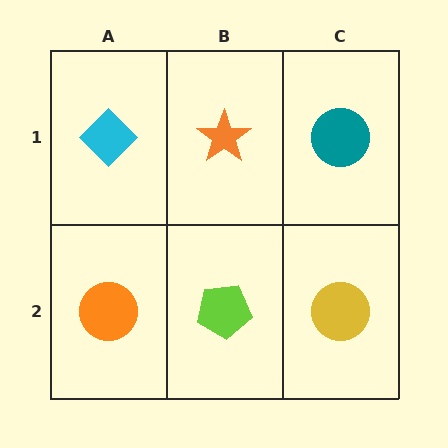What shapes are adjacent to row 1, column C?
A yellow circle (row 2, column C), an orange star (row 1, column B).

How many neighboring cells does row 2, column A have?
2.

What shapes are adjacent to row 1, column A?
An orange circle (row 2, column A), an orange star (row 1, column B).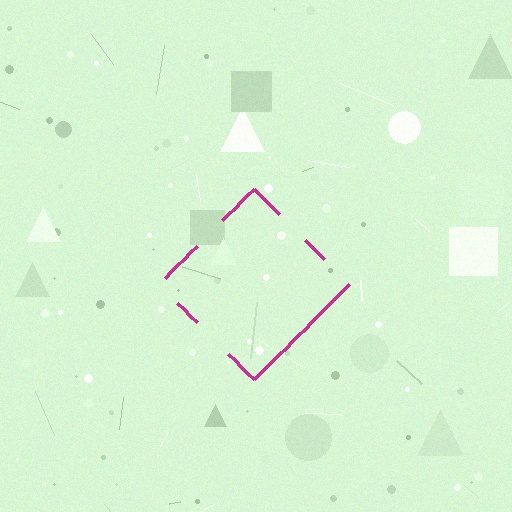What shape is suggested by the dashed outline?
The dashed outline suggests a diamond.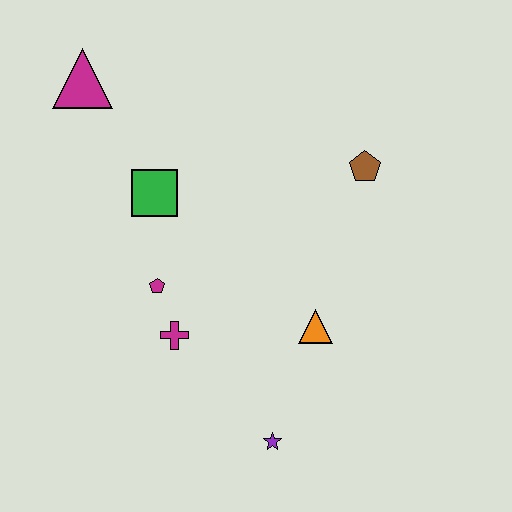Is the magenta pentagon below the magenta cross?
No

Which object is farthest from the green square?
The purple star is farthest from the green square.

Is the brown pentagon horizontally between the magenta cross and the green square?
No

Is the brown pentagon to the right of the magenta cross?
Yes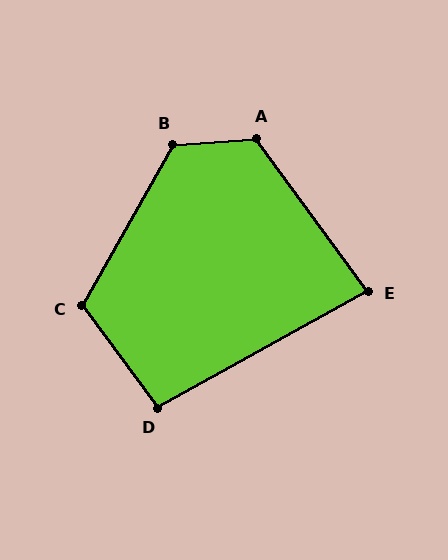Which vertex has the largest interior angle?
B, at approximately 123 degrees.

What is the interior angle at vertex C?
Approximately 114 degrees (obtuse).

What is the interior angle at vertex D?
Approximately 97 degrees (obtuse).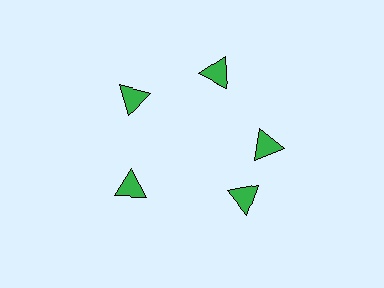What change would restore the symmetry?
The symmetry would be restored by rotating it back into even spacing with its neighbors so that all 5 triangles sit at equal angles and equal distance from the center.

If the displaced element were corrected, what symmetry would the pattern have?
It would have 5-fold rotational symmetry — the pattern would map onto itself every 72 degrees.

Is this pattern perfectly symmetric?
No. The 5 green triangles are arranged in a ring, but one element near the 5 o'clock position is rotated out of alignment along the ring, breaking the 5-fold rotational symmetry.